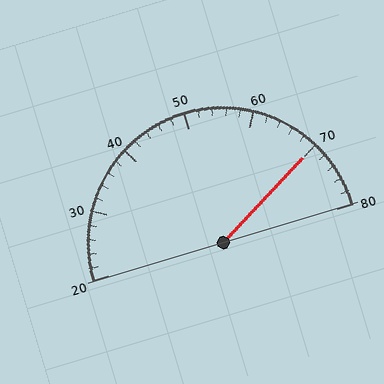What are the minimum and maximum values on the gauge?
The gauge ranges from 20 to 80.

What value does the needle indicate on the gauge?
The needle indicates approximately 70.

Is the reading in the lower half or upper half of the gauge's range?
The reading is in the upper half of the range (20 to 80).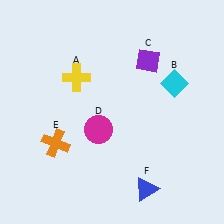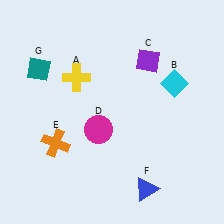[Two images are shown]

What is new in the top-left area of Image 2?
A teal diamond (G) was added in the top-left area of Image 2.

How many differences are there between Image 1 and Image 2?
There is 1 difference between the two images.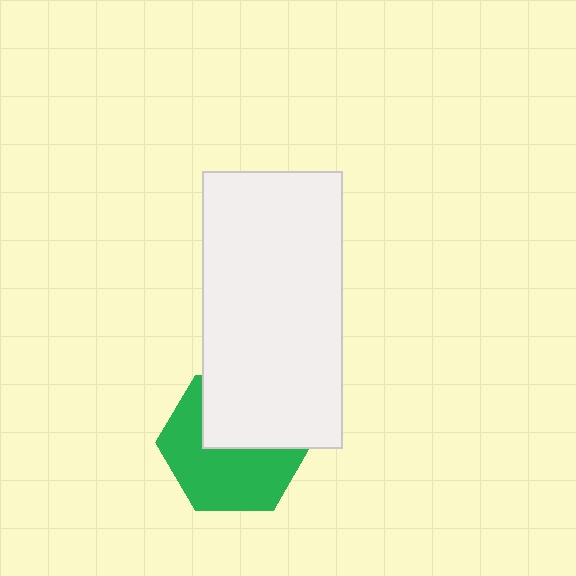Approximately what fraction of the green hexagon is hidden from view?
Roughly 43% of the green hexagon is hidden behind the white rectangle.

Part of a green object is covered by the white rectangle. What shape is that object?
It is a hexagon.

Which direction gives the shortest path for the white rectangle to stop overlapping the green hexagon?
Moving up gives the shortest separation.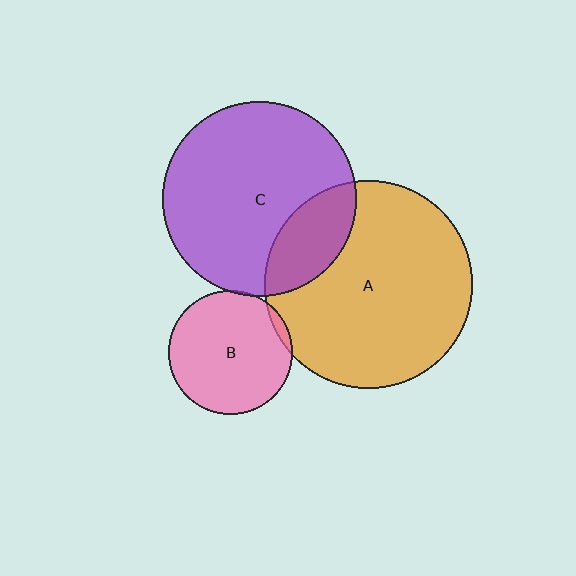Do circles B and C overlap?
Yes.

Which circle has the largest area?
Circle A (orange).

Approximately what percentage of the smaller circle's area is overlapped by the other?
Approximately 5%.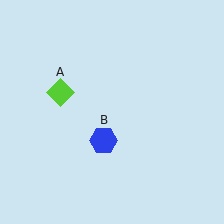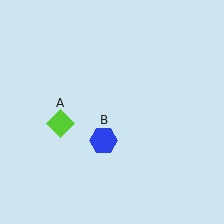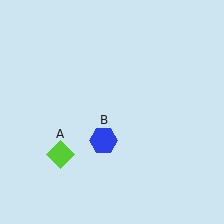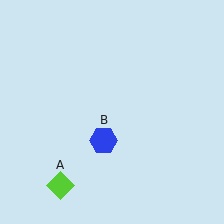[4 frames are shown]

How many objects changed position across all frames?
1 object changed position: lime diamond (object A).